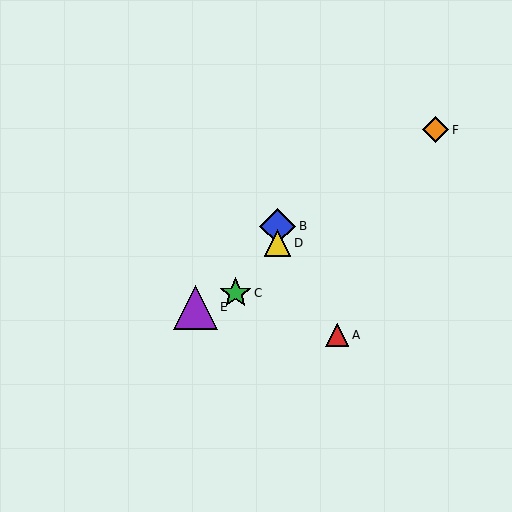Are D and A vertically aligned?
No, D is at x≈278 and A is at x≈337.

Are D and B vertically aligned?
Yes, both are at x≈278.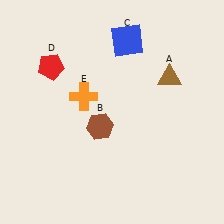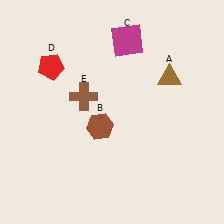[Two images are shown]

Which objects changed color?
C changed from blue to magenta. E changed from orange to brown.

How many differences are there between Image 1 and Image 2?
There are 2 differences between the two images.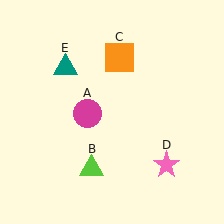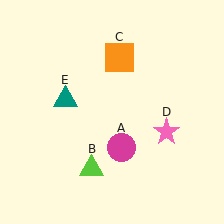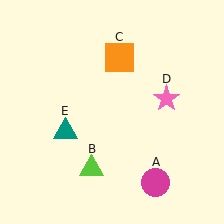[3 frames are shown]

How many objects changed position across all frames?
3 objects changed position: magenta circle (object A), pink star (object D), teal triangle (object E).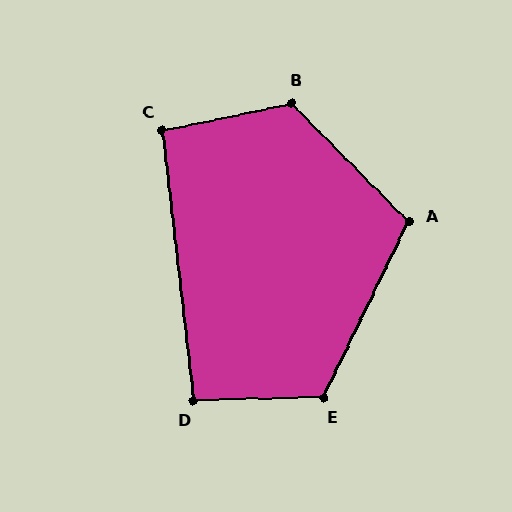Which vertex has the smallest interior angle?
C, at approximately 95 degrees.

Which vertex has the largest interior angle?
B, at approximately 123 degrees.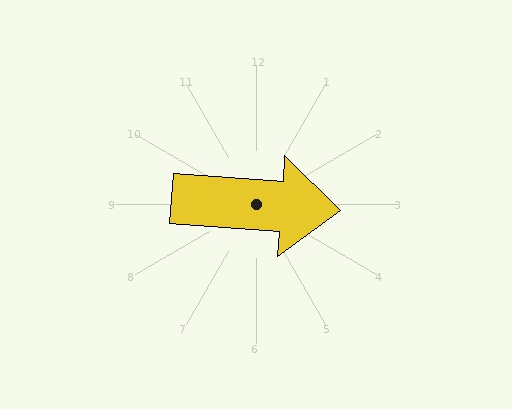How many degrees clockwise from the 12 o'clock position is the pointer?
Approximately 94 degrees.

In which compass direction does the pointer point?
East.